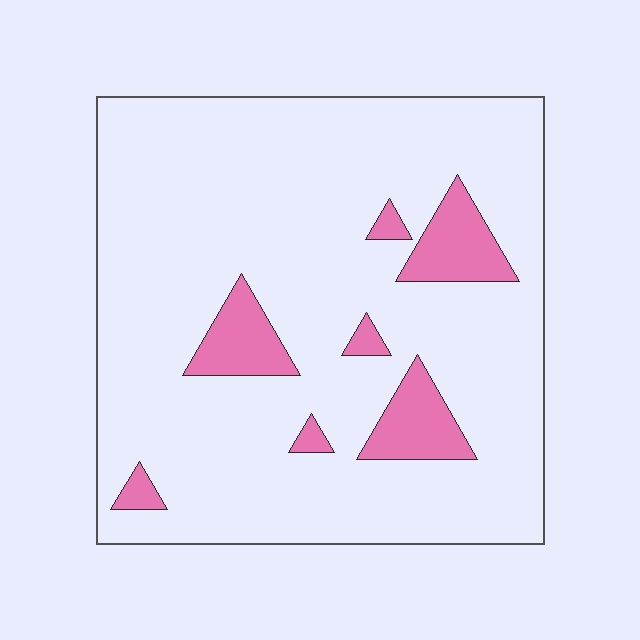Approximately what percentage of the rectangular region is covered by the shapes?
Approximately 10%.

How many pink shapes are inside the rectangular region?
7.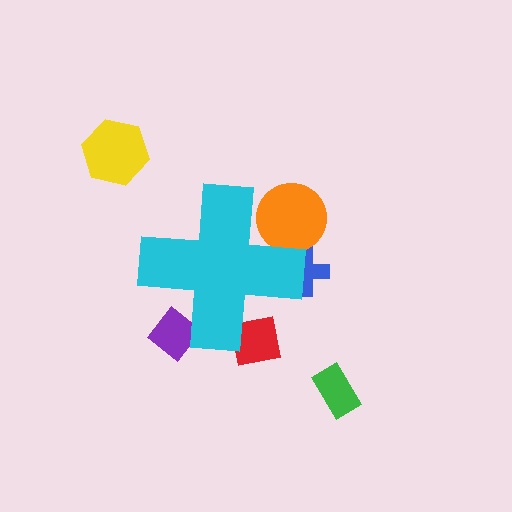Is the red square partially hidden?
Yes, the red square is partially hidden behind the cyan cross.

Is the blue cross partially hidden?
Yes, the blue cross is partially hidden behind the cyan cross.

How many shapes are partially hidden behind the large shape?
4 shapes are partially hidden.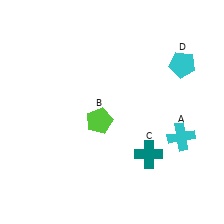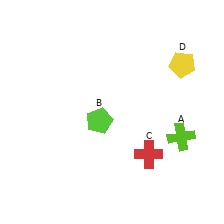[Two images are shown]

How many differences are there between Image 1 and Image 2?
There are 3 differences between the two images.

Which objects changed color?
A changed from cyan to lime. C changed from teal to red. D changed from cyan to yellow.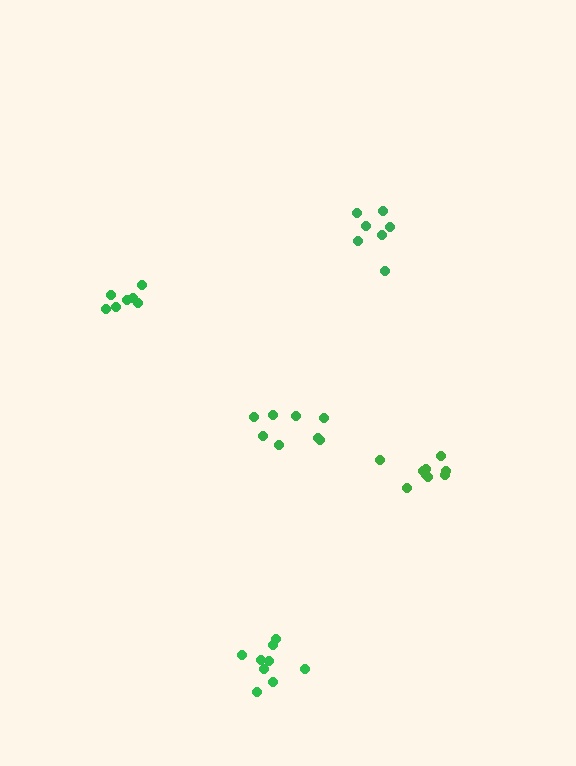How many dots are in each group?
Group 1: 8 dots, Group 2: 9 dots, Group 3: 7 dots, Group 4: 7 dots, Group 5: 9 dots (40 total).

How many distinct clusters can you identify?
There are 5 distinct clusters.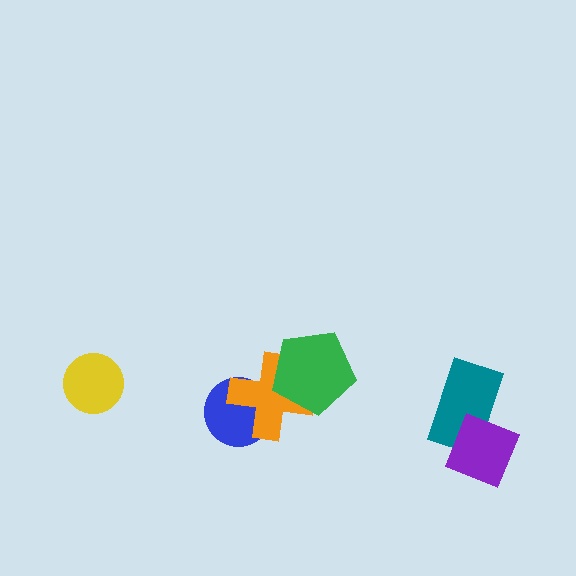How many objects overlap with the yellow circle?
0 objects overlap with the yellow circle.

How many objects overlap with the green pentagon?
1 object overlaps with the green pentagon.